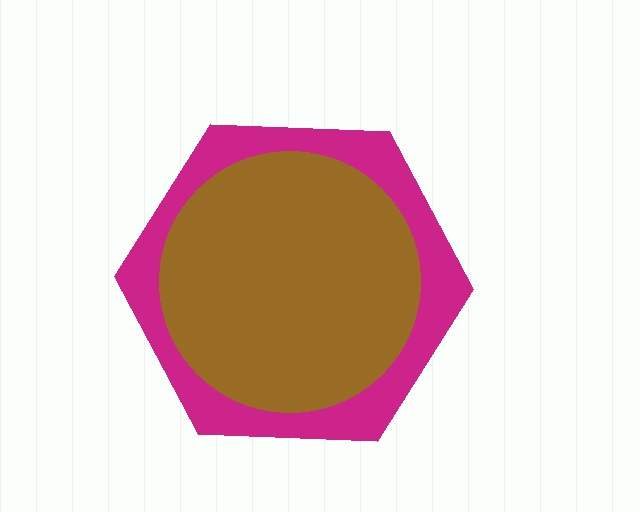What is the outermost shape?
The magenta hexagon.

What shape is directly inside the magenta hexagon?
The brown circle.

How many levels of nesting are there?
2.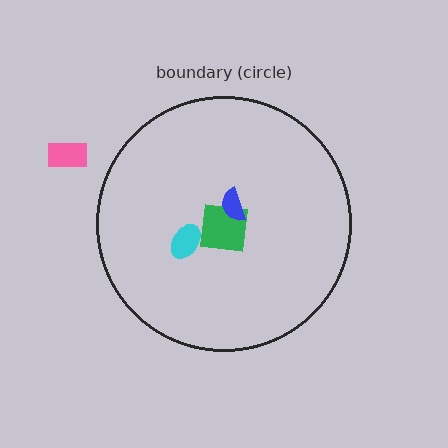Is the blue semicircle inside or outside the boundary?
Inside.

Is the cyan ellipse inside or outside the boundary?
Inside.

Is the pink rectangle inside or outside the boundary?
Outside.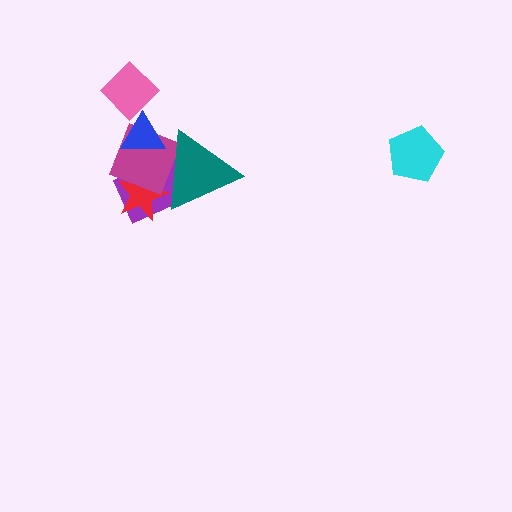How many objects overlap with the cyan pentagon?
0 objects overlap with the cyan pentagon.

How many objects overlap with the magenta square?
4 objects overlap with the magenta square.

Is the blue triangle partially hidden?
Yes, it is partially covered by another shape.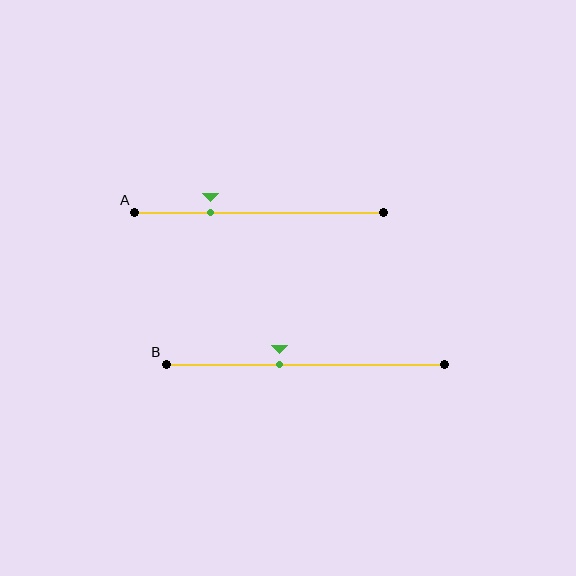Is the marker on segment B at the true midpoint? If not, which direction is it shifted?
No, the marker on segment B is shifted to the left by about 9% of the segment length.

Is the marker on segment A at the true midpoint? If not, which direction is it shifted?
No, the marker on segment A is shifted to the left by about 19% of the segment length.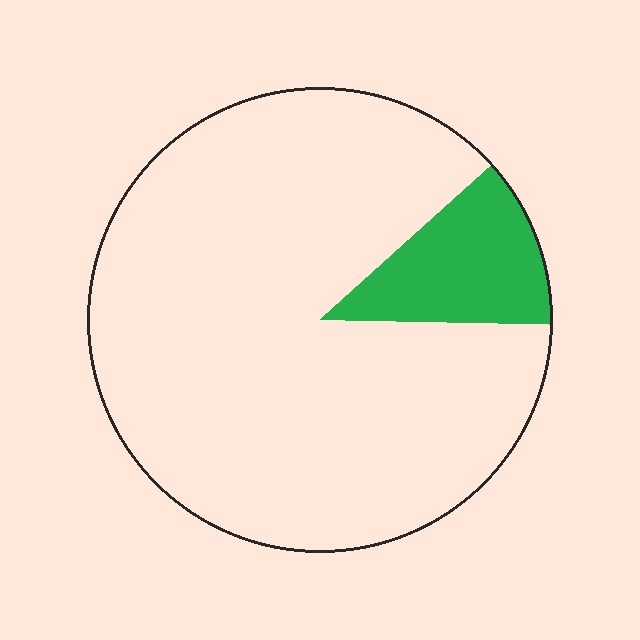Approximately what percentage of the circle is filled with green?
Approximately 10%.